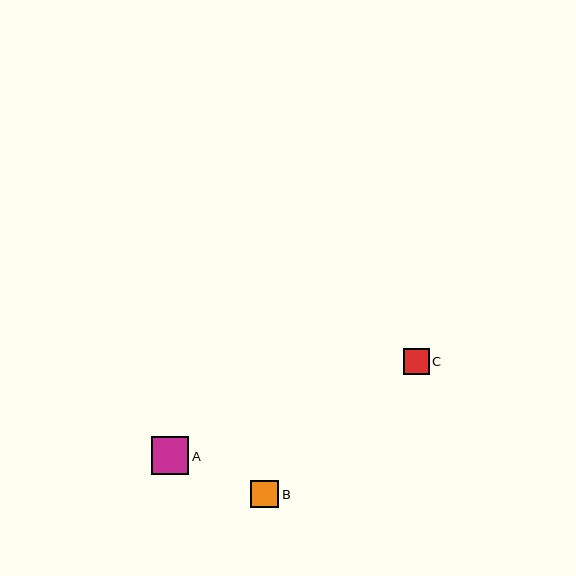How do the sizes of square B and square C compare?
Square B and square C are approximately the same size.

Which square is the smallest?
Square C is the smallest with a size of approximately 26 pixels.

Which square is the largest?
Square A is the largest with a size of approximately 38 pixels.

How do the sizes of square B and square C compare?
Square B and square C are approximately the same size.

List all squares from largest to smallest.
From largest to smallest: A, B, C.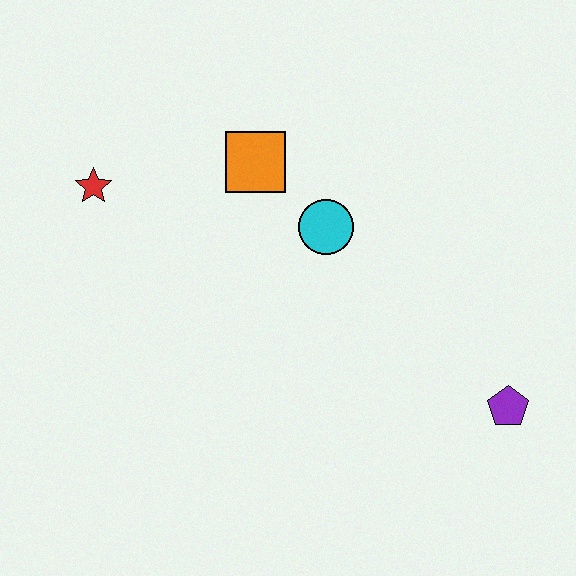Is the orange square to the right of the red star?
Yes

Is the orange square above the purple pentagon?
Yes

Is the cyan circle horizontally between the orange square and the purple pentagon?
Yes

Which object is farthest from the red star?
The purple pentagon is farthest from the red star.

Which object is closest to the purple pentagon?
The cyan circle is closest to the purple pentagon.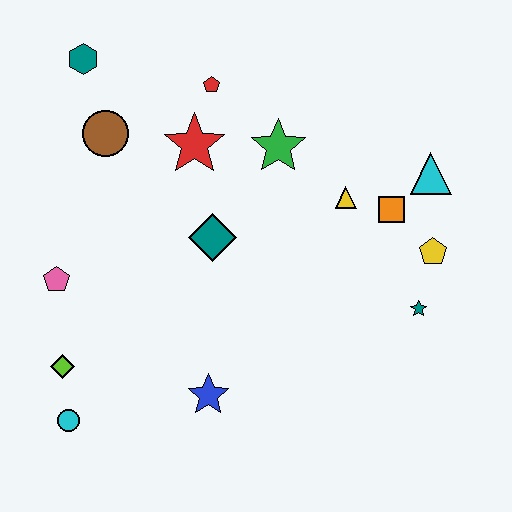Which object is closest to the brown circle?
The teal hexagon is closest to the brown circle.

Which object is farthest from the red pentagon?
The cyan circle is farthest from the red pentagon.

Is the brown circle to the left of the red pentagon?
Yes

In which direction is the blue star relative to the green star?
The blue star is below the green star.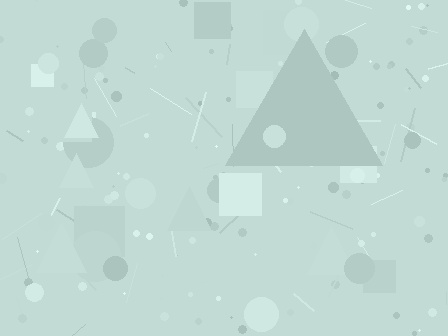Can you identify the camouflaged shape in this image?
The camouflaged shape is a triangle.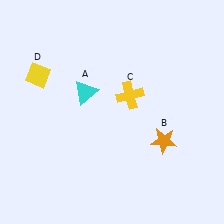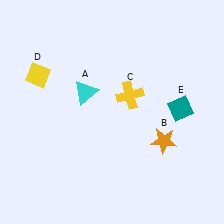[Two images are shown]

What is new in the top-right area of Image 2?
A teal diamond (E) was added in the top-right area of Image 2.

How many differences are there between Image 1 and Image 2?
There is 1 difference between the two images.